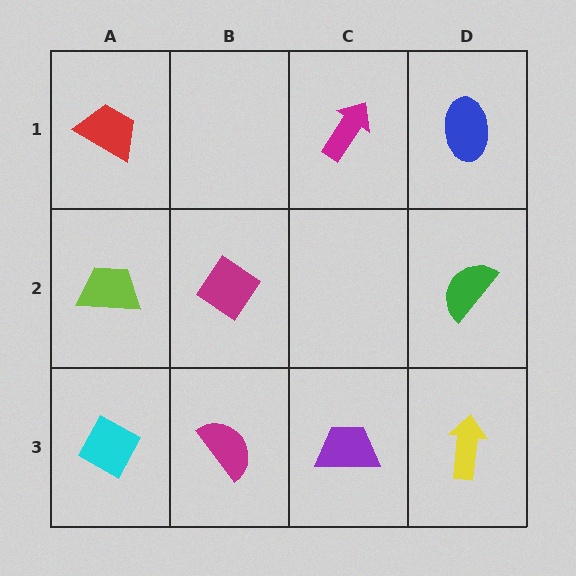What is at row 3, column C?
A purple trapezoid.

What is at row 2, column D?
A green semicircle.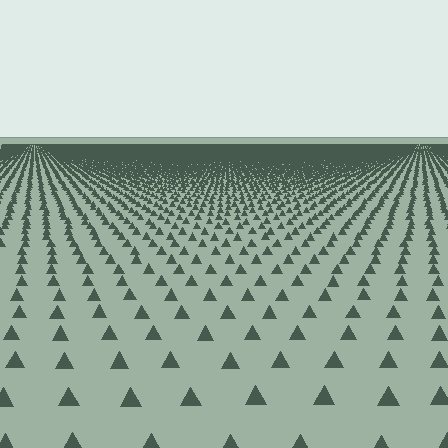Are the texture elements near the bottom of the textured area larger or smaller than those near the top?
Larger. Near the bottom, elements are closer to the viewer and appear at a bigger on-screen size.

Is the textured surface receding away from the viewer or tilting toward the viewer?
The surface is receding away from the viewer. Texture elements get smaller and denser toward the top.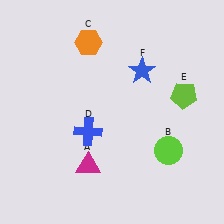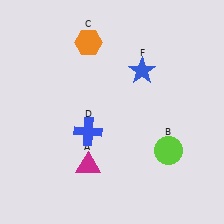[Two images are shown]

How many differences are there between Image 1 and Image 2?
There is 1 difference between the two images.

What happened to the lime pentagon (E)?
The lime pentagon (E) was removed in Image 2. It was in the top-right area of Image 1.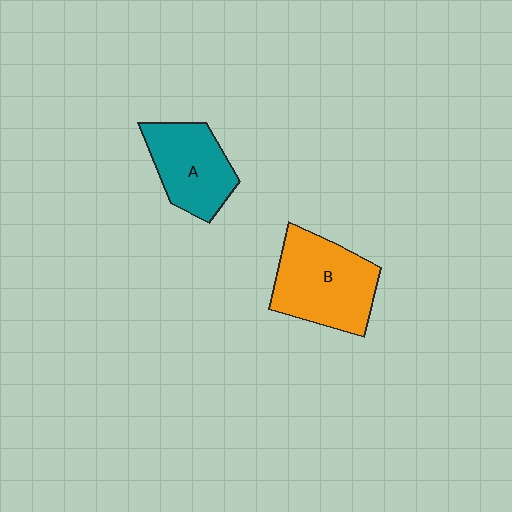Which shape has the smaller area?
Shape A (teal).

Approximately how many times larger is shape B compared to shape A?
Approximately 1.3 times.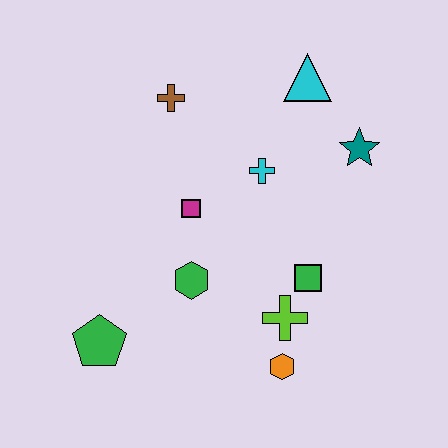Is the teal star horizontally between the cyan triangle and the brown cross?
No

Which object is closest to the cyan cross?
The magenta square is closest to the cyan cross.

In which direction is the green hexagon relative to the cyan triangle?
The green hexagon is below the cyan triangle.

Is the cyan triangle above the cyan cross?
Yes